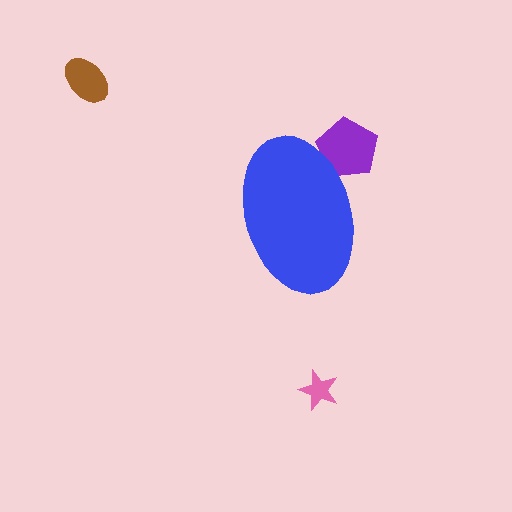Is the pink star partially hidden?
No, the pink star is fully visible.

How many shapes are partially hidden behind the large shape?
1 shape is partially hidden.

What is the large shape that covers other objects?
A blue ellipse.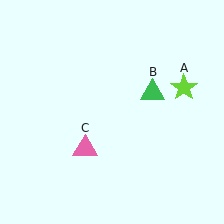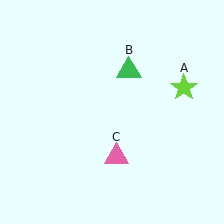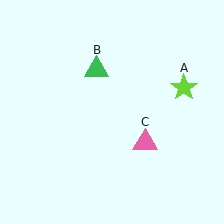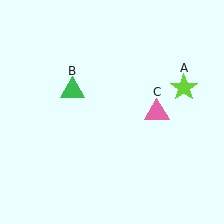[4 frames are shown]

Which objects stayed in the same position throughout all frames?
Lime star (object A) remained stationary.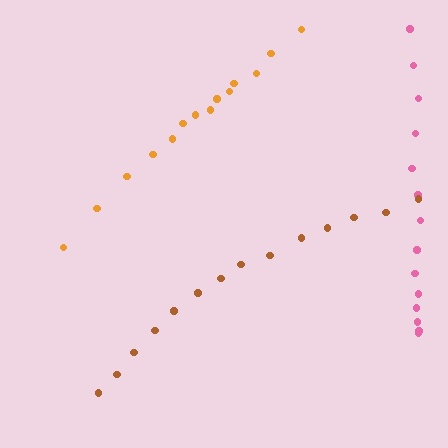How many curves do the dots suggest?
There are 3 distinct paths.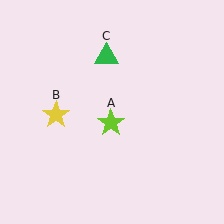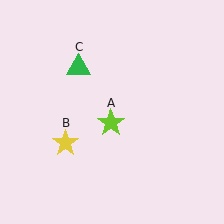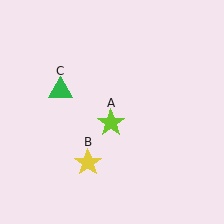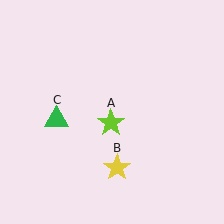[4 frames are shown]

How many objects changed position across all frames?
2 objects changed position: yellow star (object B), green triangle (object C).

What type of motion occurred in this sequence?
The yellow star (object B), green triangle (object C) rotated counterclockwise around the center of the scene.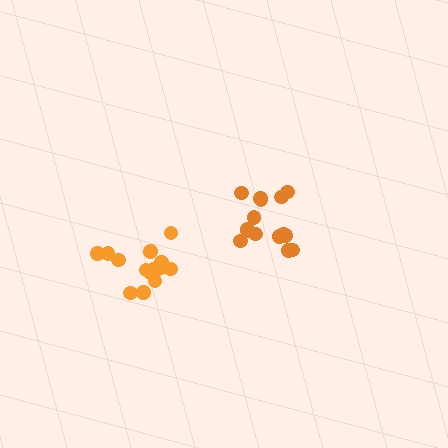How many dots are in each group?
Group 1: 15 dots, Group 2: 16 dots (31 total).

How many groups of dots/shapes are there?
There are 2 groups.